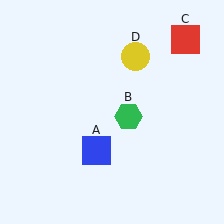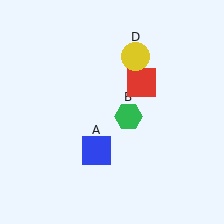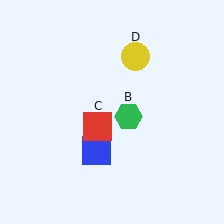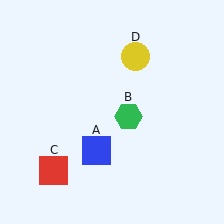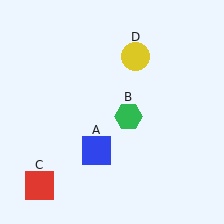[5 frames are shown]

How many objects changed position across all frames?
1 object changed position: red square (object C).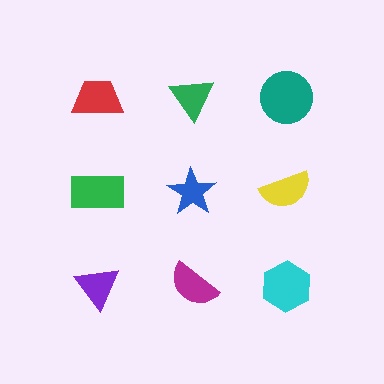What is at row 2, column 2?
A blue star.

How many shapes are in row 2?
3 shapes.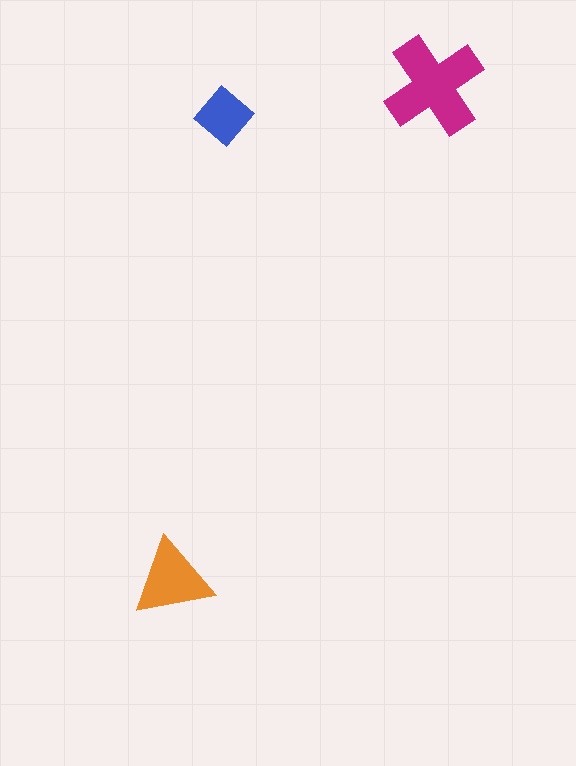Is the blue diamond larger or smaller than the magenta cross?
Smaller.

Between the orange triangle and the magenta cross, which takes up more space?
The magenta cross.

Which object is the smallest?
The blue diamond.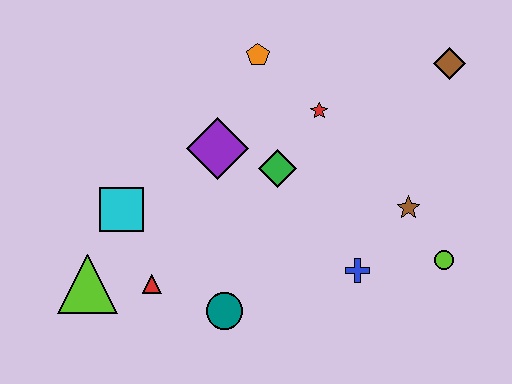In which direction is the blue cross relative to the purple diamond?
The blue cross is to the right of the purple diamond.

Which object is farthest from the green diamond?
The lime triangle is farthest from the green diamond.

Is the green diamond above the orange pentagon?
No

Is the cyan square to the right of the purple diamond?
No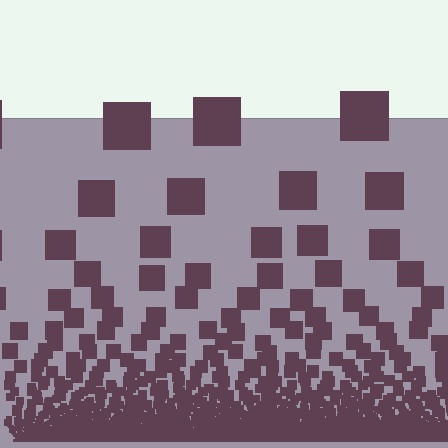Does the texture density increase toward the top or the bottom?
Density increases toward the bottom.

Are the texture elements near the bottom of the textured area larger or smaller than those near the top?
Smaller. The gradient is inverted — elements near the bottom are smaller and denser.